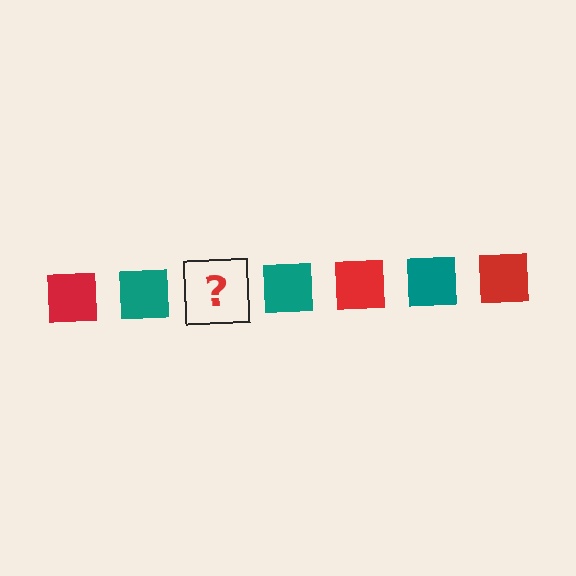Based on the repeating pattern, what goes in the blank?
The blank should be a red square.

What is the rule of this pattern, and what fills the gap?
The rule is that the pattern cycles through red, teal squares. The gap should be filled with a red square.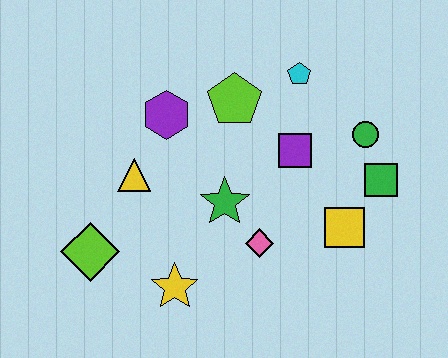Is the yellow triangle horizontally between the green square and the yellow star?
No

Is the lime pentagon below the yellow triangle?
No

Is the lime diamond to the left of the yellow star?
Yes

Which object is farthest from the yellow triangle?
The green square is farthest from the yellow triangle.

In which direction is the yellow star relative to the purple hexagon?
The yellow star is below the purple hexagon.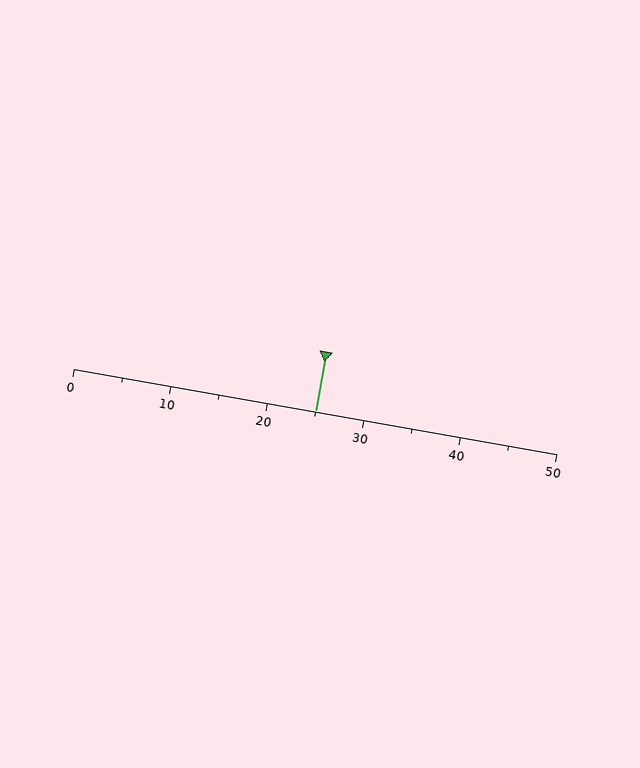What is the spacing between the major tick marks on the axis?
The major ticks are spaced 10 apart.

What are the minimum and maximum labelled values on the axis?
The axis runs from 0 to 50.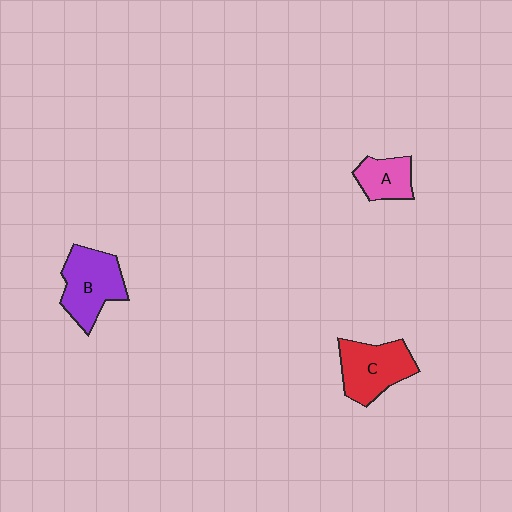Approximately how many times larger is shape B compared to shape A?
Approximately 1.7 times.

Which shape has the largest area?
Shape B (purple).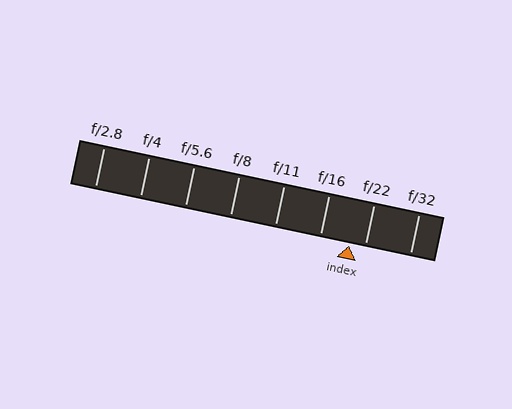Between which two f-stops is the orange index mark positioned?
The index mark is between f/16 and f/22.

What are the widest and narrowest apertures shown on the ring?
The widest aperture shown is f/2.8 and the narrowest is f/32.